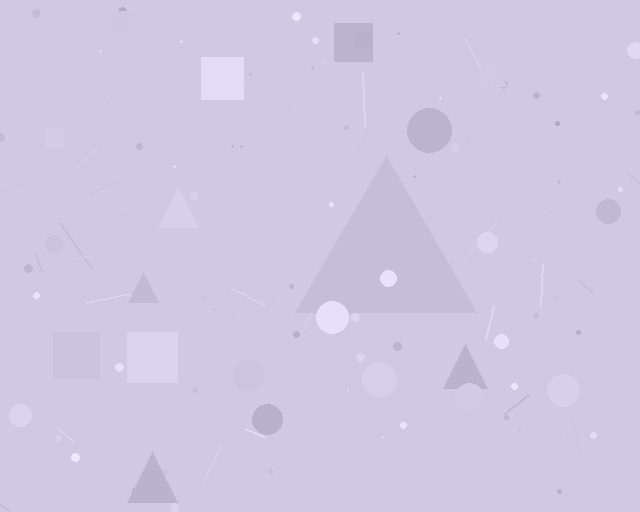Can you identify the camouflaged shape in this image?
The camouflaged shape is a triangle.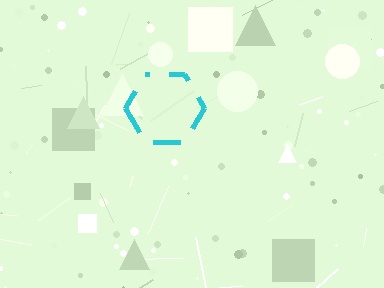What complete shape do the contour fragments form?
The contour fragments form a hexagon.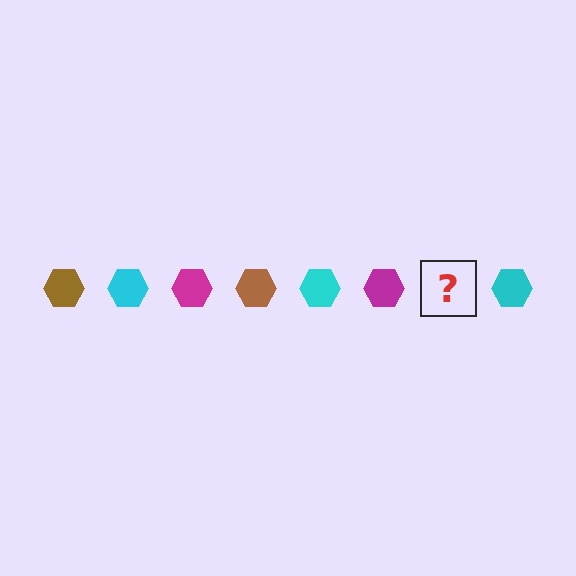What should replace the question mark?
The question mark should be replaced with a brown hexagon.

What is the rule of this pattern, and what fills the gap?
The rule is that the pattern cycles through brown, cyan, magenta hexagons. The gap should be filled with a brown hexagon.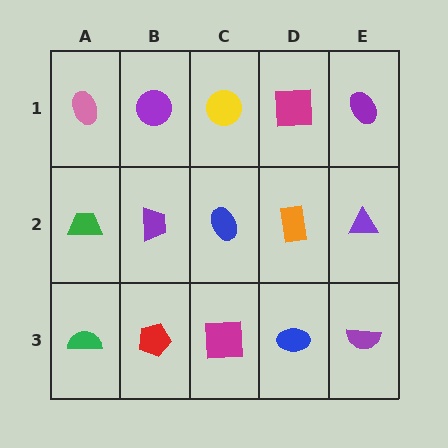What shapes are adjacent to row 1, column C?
A blue ellipse (row 2, column C), a purple circle (row 1, column B), a magenta square (row 1, column D).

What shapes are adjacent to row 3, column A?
A green trapezoid (row 2, column A), a red pentagon (row 3, column B).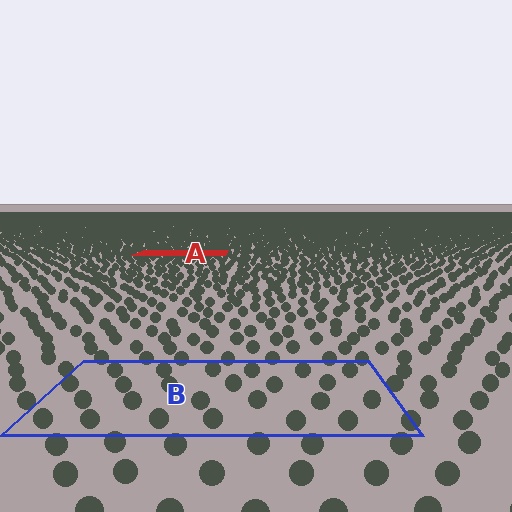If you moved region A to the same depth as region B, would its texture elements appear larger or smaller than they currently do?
They would appear larger. At a closer depth, the same texture elements are projected at a bigger on-screen size.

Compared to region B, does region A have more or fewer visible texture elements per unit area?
Region A has more texture elements per unit area — they are packed more densely because it is farther away.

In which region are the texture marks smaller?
The texture marks are smaller in region A, because it is farther away.